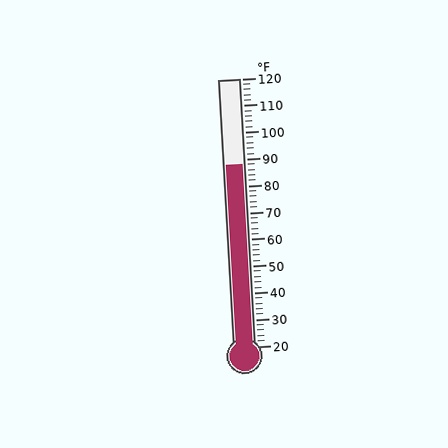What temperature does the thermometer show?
The thermometer shows approximately 88°F.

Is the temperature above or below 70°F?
The temperature is above 70°F.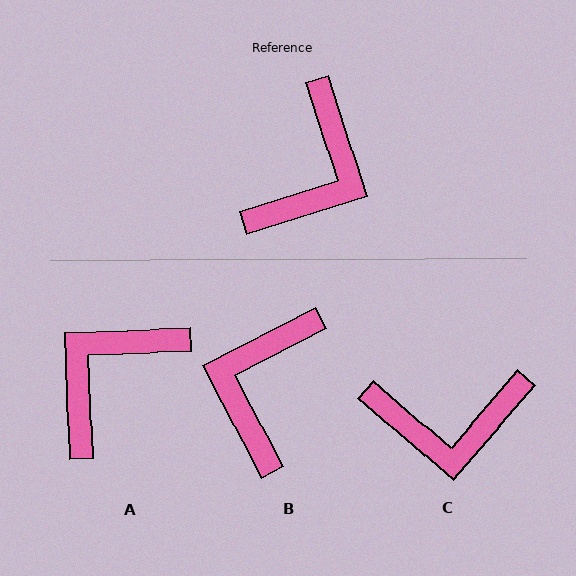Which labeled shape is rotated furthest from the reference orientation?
B, about 170 degrees away.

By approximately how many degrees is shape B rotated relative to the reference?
Approximately 170 degrees clockwise.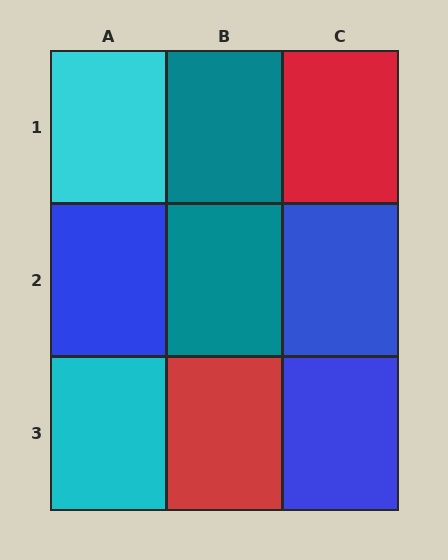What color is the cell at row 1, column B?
Teal.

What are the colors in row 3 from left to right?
Cyan, red, blue.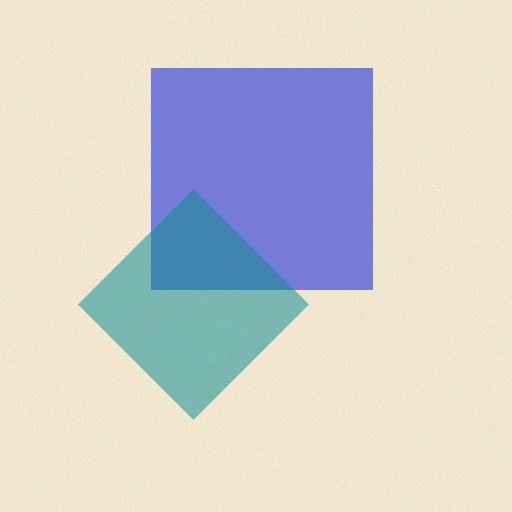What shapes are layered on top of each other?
The layered shapes are: a blue square, a teal diamond.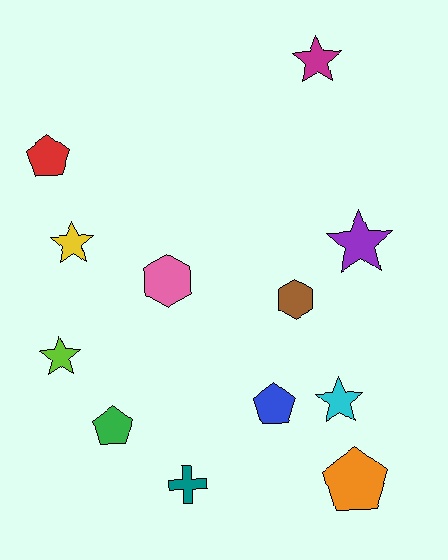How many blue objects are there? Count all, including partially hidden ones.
There is 1 blue object.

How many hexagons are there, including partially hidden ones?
There are 2 hexagons.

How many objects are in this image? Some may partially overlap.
There are 12 objects.